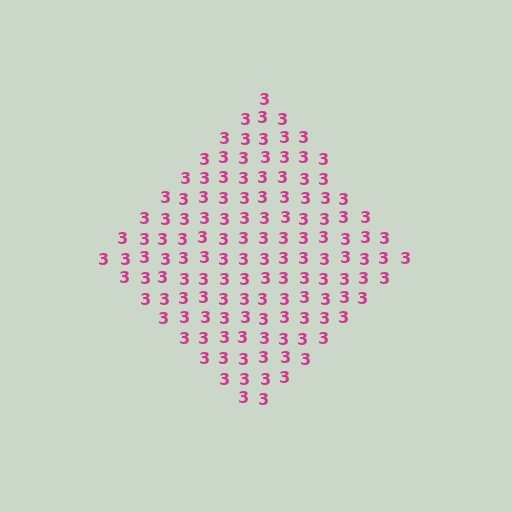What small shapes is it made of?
It is made of small digit 3's.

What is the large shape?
The large shape is a diamond.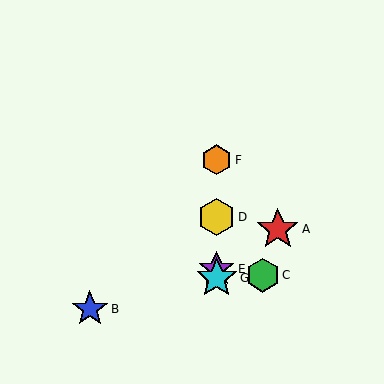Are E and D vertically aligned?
Yes, both are at x≈217.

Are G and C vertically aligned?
No, G is at x≈217 and C is at x≈263.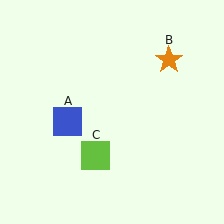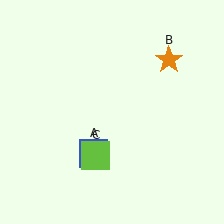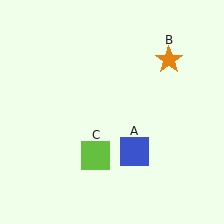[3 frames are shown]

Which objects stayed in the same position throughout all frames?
Orange star (object B) and lime square (object C) remained stationary.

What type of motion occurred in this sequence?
The blue square (object A) rotated counterclockwise around the center of the scene.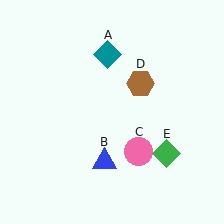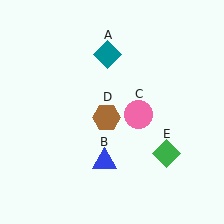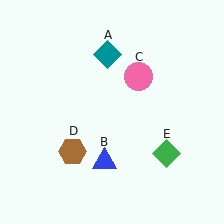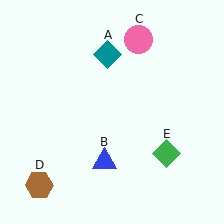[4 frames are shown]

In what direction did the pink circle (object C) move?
The pink circle (object C) moved up.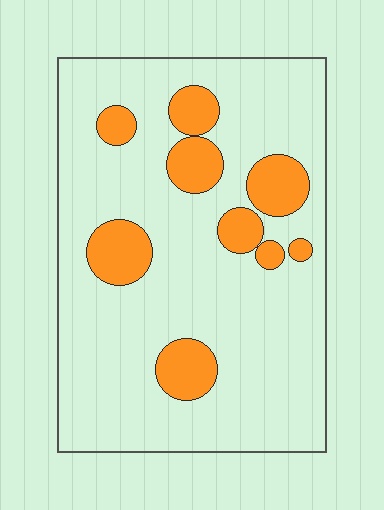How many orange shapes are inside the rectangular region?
9.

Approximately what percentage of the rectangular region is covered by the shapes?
Approximately 20%.